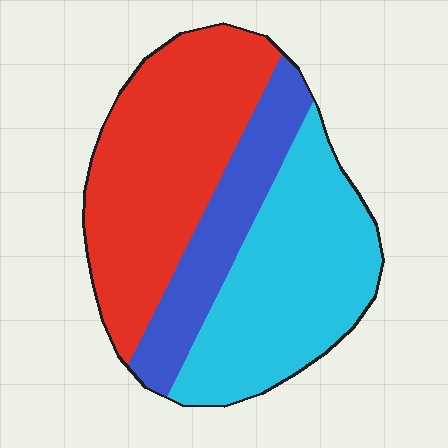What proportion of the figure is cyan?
Cyan covers about 40% of the figure.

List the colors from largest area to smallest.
From largest to smallest: red, cyan, blue.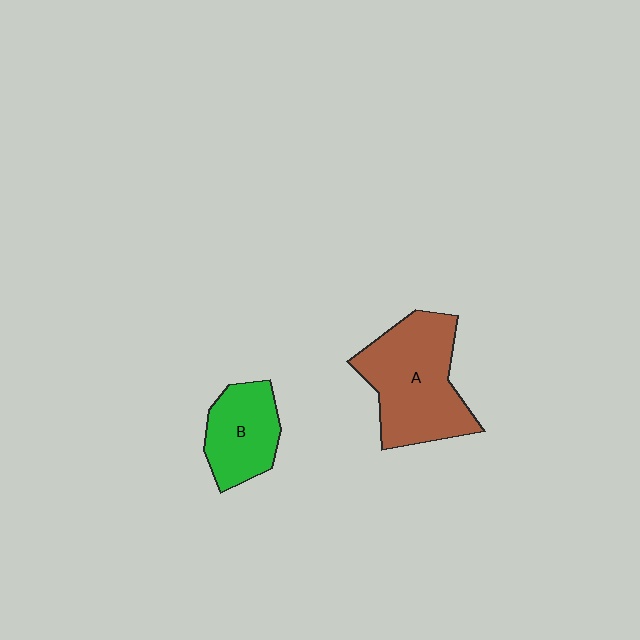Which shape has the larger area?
Shape A (brown).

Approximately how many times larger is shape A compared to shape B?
Approximately 1.7 times.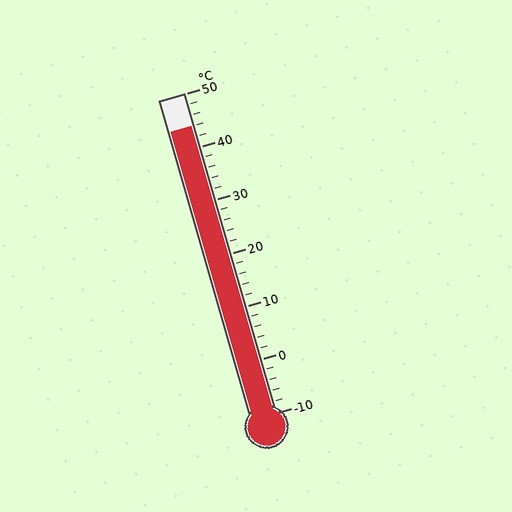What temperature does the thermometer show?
The thermometer shows approximately 44°C.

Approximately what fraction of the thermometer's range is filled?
The thermometer is filled to approximately 90% of its range.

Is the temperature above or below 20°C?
The temperature is above 20°C.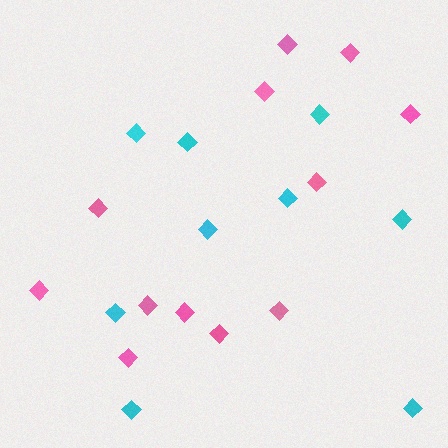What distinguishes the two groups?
There are 2 groups: one group of pink diamonds (12) and one group of cyan diamonds (9).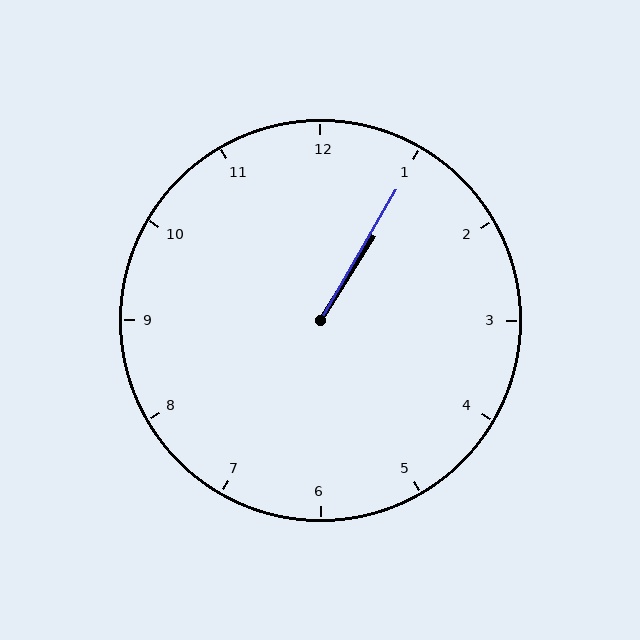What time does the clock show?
1:05.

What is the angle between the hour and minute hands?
Approximately 2 degrees.